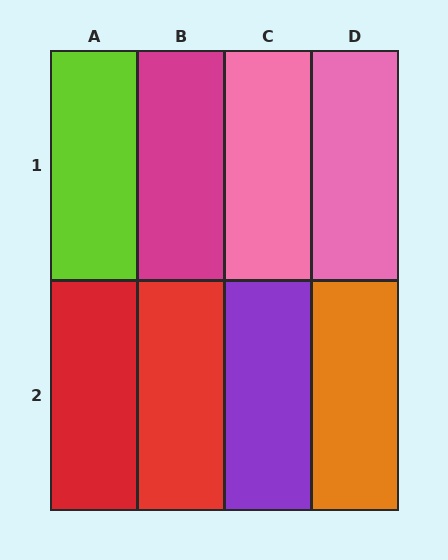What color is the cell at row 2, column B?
Red.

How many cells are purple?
1 cell is purple.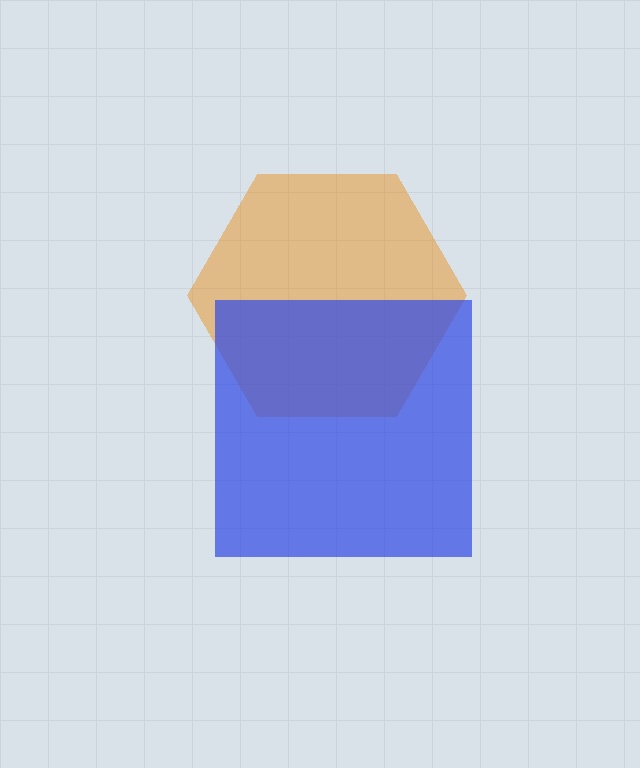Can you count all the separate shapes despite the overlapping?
Yes, there are 2 separate shapes.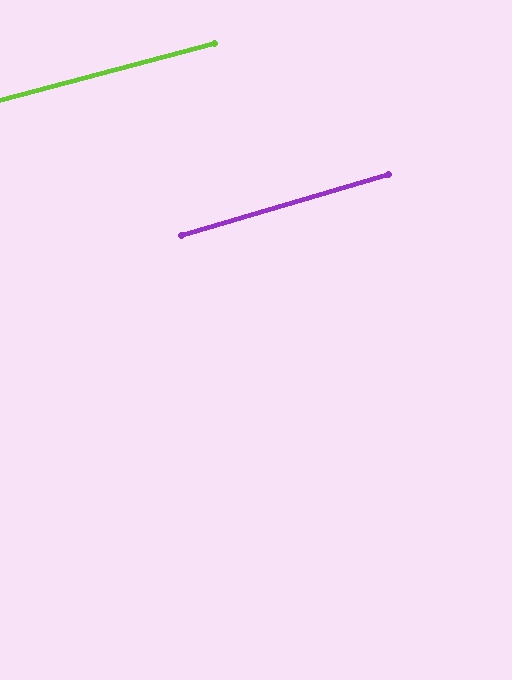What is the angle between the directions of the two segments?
Approximately 2 degrees.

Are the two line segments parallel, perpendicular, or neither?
Parallel — their directions differ by only 1.6°.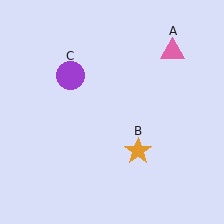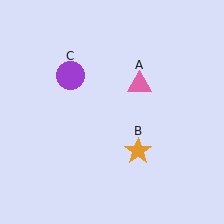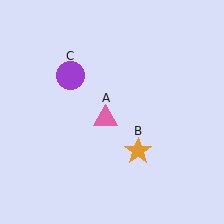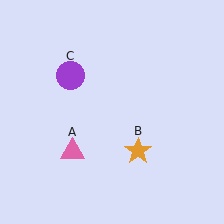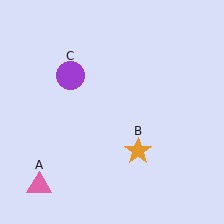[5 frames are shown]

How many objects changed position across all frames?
1 object changed position: pink triangle (object A).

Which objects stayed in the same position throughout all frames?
Orange star (object B) and purple circle (object C) remained stationary.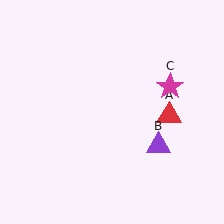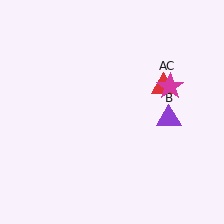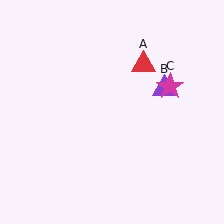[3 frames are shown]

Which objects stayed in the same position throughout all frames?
Magenta star (object C) remained stationary.